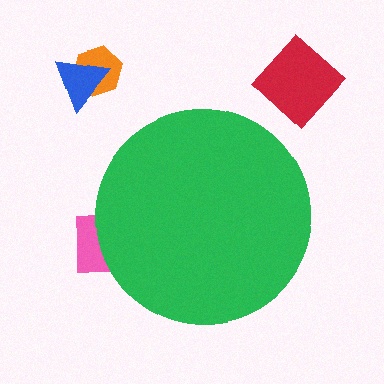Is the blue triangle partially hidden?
No, the blue triangle is fully visible.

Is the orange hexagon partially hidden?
No, the orange hexagon is fully visible.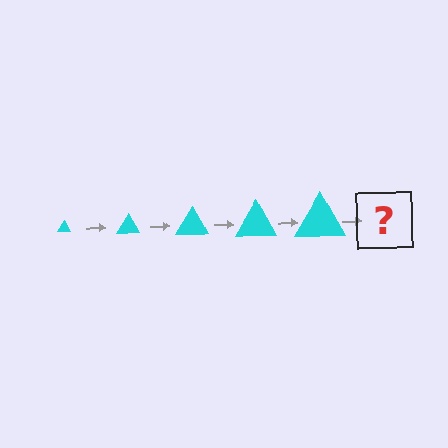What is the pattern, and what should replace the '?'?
The pattern is that the triangle gets progressively larger each step. The '?' should be a cyan triangle, larger than the previous one.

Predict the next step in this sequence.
The next step is a cyan triangle, larger than the previous one.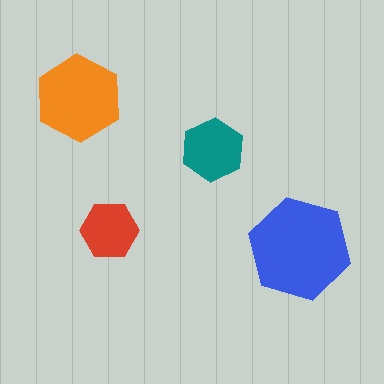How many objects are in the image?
There are 4 objects in the image.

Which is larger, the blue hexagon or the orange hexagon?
The blue one.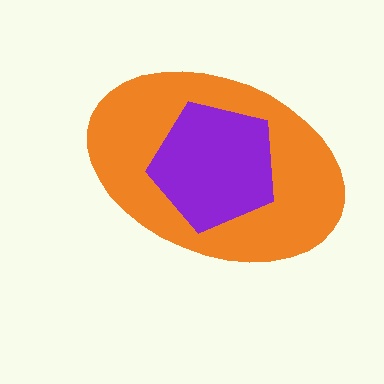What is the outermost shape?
The orange ellipse.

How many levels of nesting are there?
2.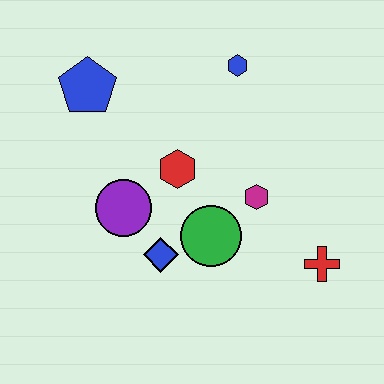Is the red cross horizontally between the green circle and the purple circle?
No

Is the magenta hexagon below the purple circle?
No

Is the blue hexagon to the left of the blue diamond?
No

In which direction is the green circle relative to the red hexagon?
The green circle is below the red hexagon.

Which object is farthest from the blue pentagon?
The red cross is farthest from the blue pentagon.